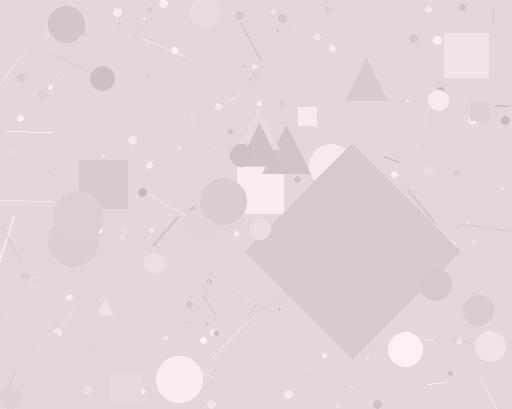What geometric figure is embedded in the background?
A diamond is embedded in the background.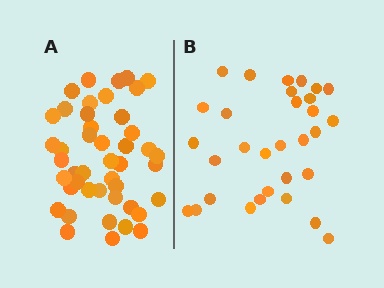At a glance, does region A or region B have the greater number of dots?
Region A (the left region) has more dots.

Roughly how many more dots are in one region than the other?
Region A has approximately 15 more dots than region B.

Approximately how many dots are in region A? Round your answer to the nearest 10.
About 40 dots. (The exact count is 45, which rounds to 40.)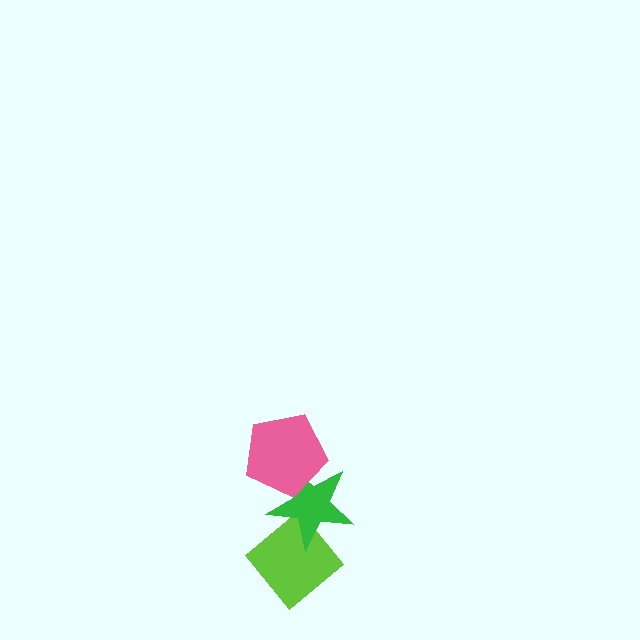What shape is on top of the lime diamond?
The green star is on top of the lime diamond.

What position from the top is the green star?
The green star is 2nd from the top.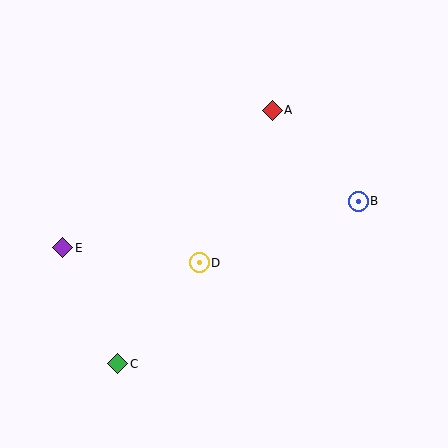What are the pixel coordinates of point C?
Point C is at (118, 364).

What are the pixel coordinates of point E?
Point E is at (63, 248).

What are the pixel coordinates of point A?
Point A is at (272, 110).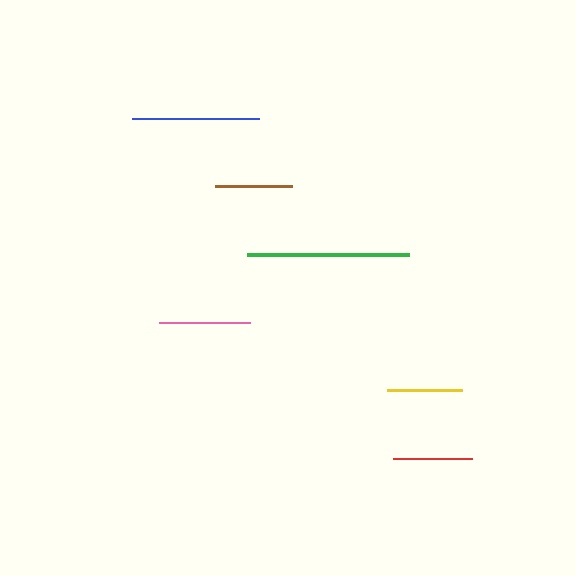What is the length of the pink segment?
The pink segment is approximately 91 pixels long.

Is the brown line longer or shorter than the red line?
The red line is longer than the brown line.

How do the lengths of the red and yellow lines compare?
The red and yellow lines are approximately the same length.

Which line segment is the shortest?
The yellow line is the shortest at approximately 75 pixels.